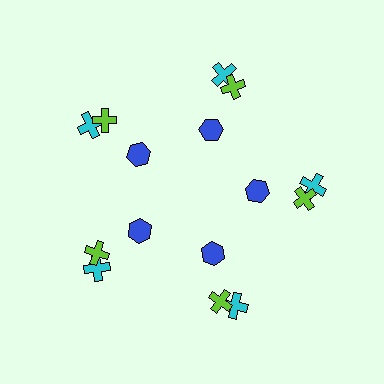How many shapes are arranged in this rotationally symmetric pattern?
There are 15 shapes, arranged in 5 groups of 3.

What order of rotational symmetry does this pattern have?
This pattern has 5-fold rotational symmetry.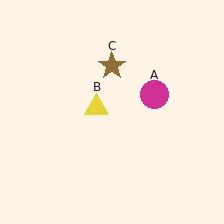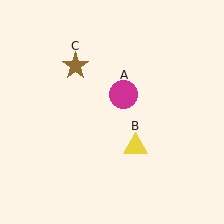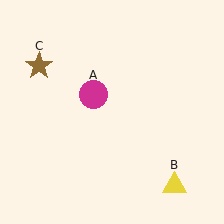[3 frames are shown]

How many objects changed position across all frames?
3 objects changed position: magenta circle (object A), yellow triangle (object B), brown star (object C).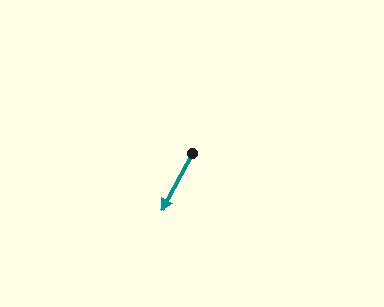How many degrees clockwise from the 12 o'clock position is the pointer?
Approximately 208 degrees.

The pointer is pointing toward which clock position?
Roughly 7 o'clock.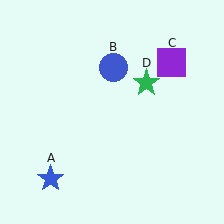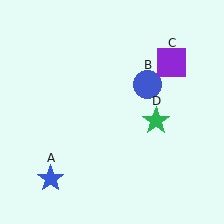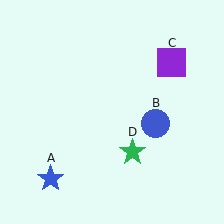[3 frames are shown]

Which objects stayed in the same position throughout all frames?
Blue star (object A) and purple square (object C) remained stationary.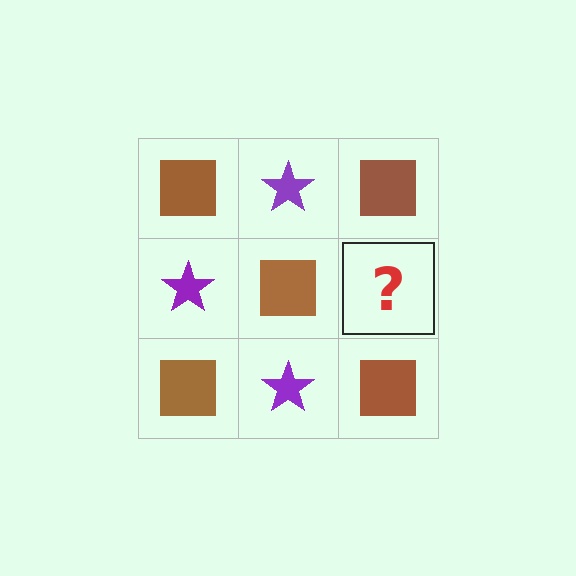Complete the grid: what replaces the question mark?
The question mark should be replaced with a purple star.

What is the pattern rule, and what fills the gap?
The rule is that it alternates brown square and purple star in a checkerboard pattern. The gap should be filled with a purple star.